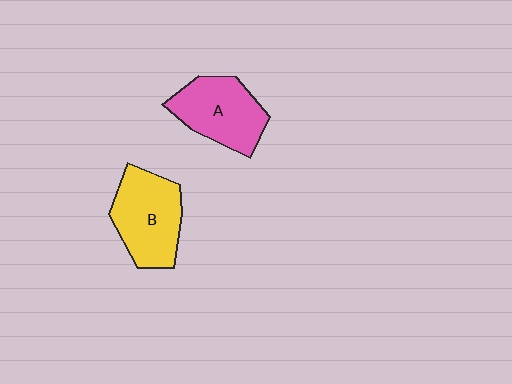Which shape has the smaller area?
Shape A (pink).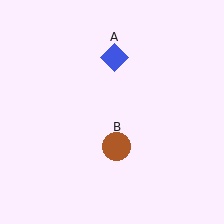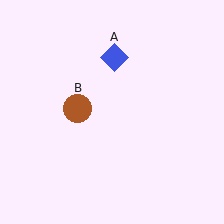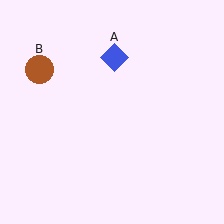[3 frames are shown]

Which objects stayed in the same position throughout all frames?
Blue diamond (object A) remained stationary.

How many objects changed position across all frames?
1 object changed position: brown circle (object B).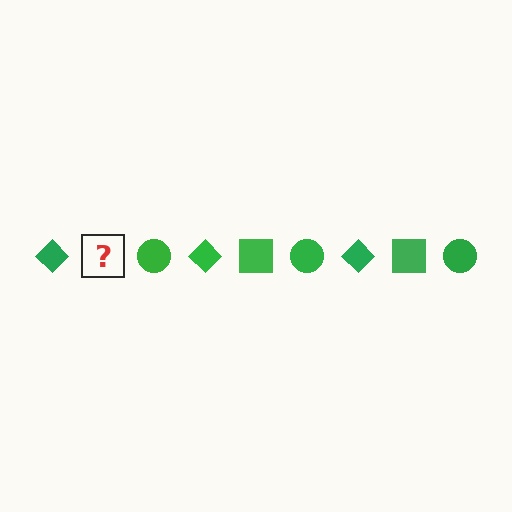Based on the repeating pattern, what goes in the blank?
The blank should be a green square.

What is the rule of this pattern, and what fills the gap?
The rule is that the pattern cycles through diamond, square, circle shapes in green. The gap should be filled with a green square.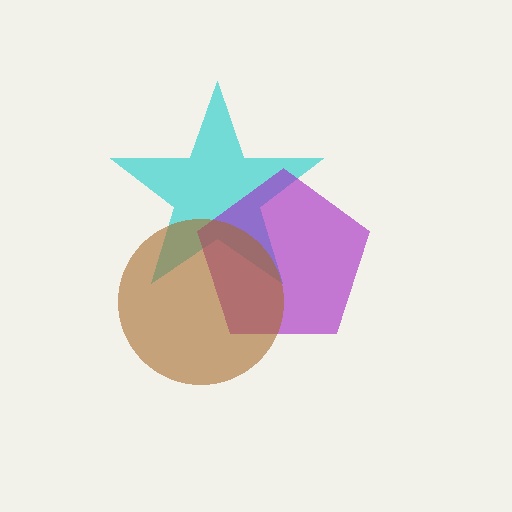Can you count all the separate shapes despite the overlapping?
Yes, there are 3 separate shapes.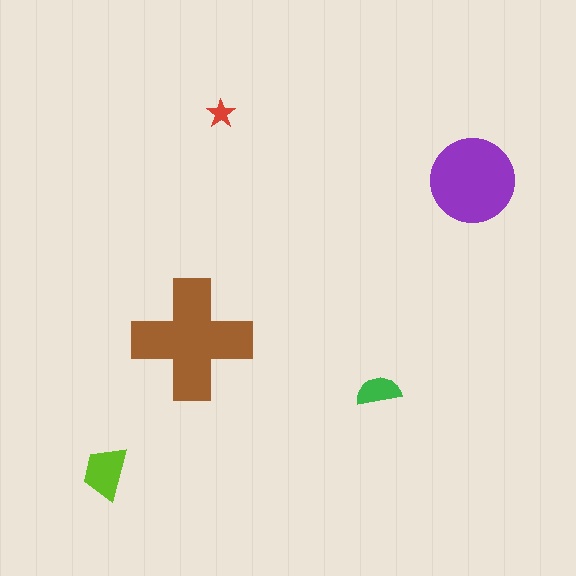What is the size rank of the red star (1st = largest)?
5th.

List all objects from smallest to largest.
The red star, the green semicircle, the lime trapezoid, the purple circle, the brown cross.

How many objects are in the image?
There are 5 objects in the image.